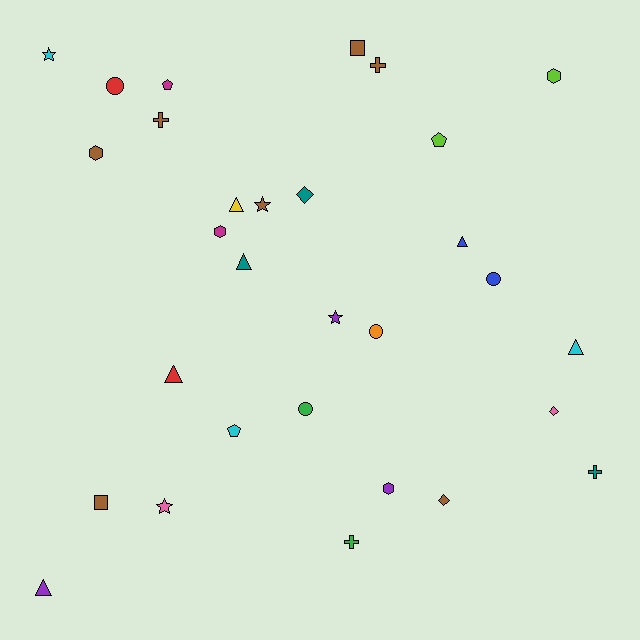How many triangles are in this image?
There are 6 triangles.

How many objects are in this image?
There are 30 objects.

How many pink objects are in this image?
There are 2 pink objects.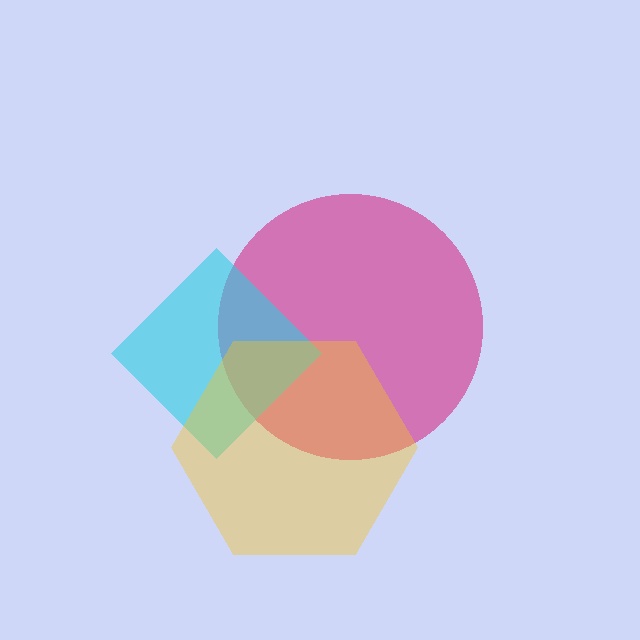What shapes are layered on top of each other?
The layered shapes are: a magenta circle, a cyan diamond, a yellow hexagon.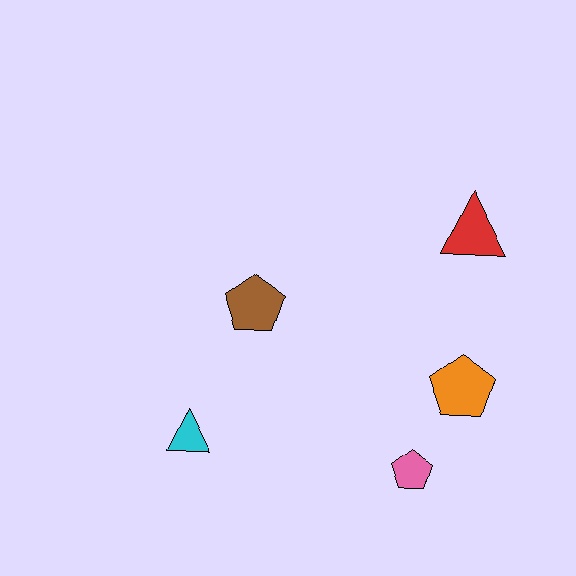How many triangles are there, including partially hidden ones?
There are 2 triangles.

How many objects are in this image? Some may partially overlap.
There are 5 objects.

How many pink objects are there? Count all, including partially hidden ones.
There is 1 pink object.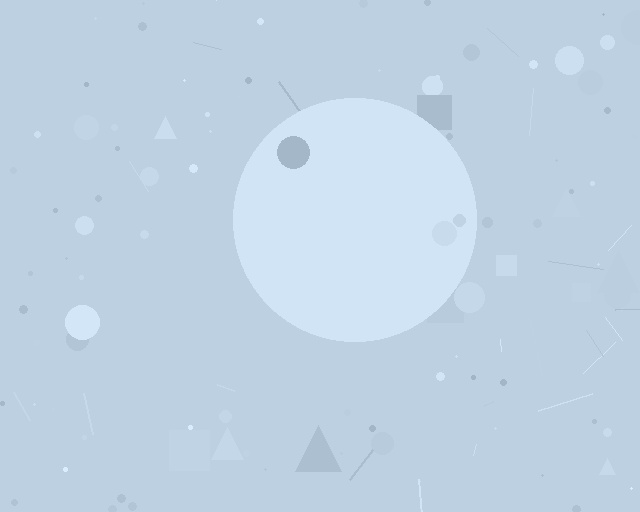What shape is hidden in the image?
A circle is hidden in the image.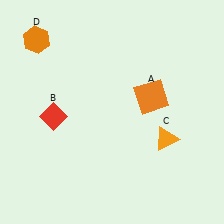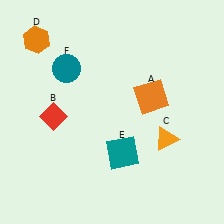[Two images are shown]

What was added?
A teal square (E), a teal circle (F) were added in Image 2.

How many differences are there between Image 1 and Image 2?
There are 2 differences between the two images.